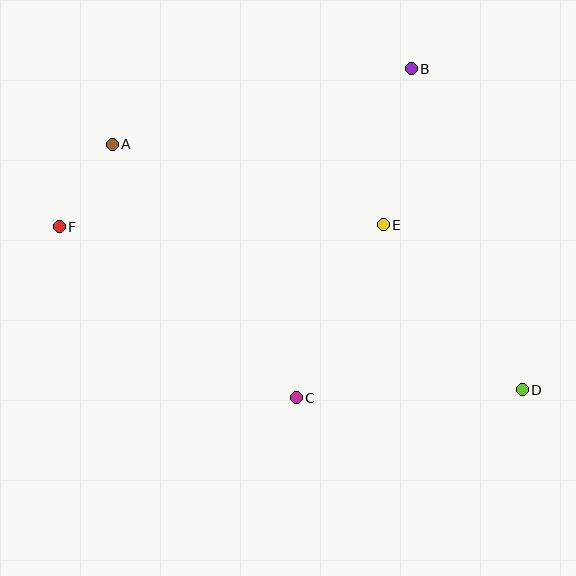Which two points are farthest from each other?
Points D and F are farthest from each other.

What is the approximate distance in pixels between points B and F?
The distance between B and F is approximately 386 pixels.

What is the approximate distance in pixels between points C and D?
The distance between C and D is approximately 226 pixels.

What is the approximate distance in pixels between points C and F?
The distance between C and F is approximately 292 pixels.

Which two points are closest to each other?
Points A and F are closest to each other.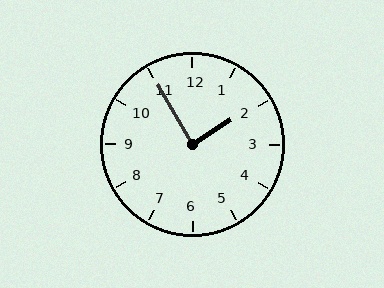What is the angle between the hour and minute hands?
Approximately 88 degrees.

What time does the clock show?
1:55.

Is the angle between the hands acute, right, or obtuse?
It is right.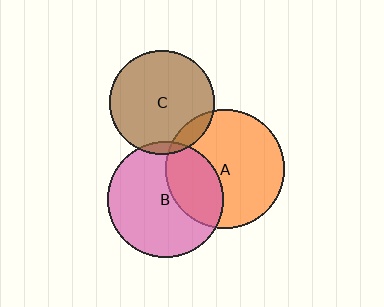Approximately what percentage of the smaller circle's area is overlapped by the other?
Approximately 35%.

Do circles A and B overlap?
Yes.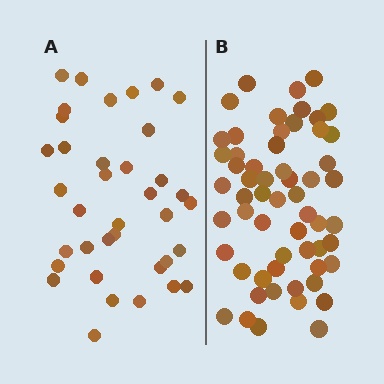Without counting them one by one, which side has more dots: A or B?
Region B (the right region) has more dots.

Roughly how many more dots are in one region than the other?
Region B has approximately 20 more dots than region A.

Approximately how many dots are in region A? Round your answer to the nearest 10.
About 40 dots. (The exact count is 37, which rounds to 40.)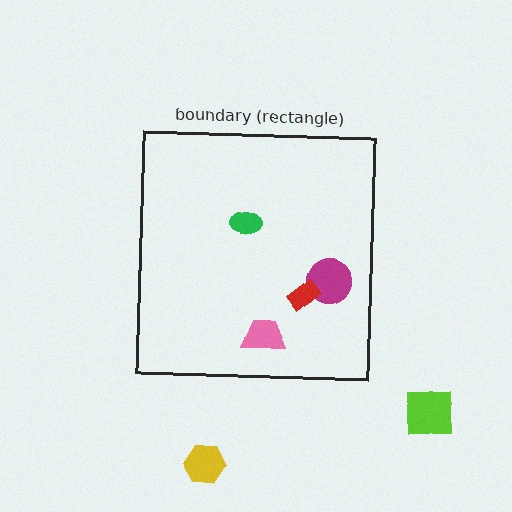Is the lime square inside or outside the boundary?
Outside.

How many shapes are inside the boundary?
4 inside, 2 outside.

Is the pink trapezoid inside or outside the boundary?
Inside.